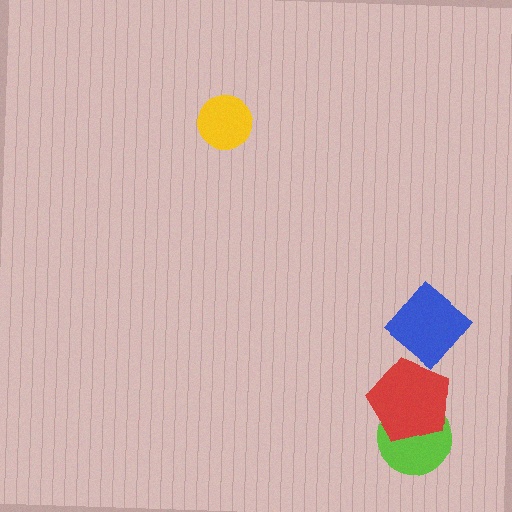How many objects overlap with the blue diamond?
0 objects overlap with the blue diamond.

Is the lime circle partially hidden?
Yes, it is partially covered by another shape.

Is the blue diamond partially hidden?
No, no other shape covers it.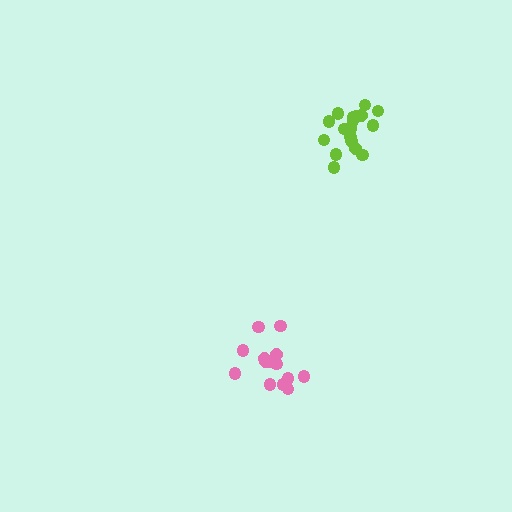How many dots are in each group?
Group 1: 19 dots, Group 2: 14 dots (33 total).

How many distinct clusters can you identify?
There are 2 distinct clusters.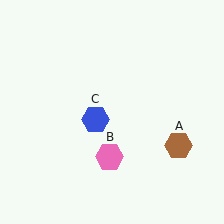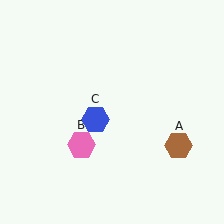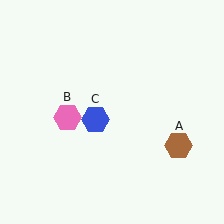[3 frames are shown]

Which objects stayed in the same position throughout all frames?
Brown hexagon (object A) and blue hexagon (object C) remained stationary.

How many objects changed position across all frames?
1 object changed position: pink hexagon (object B).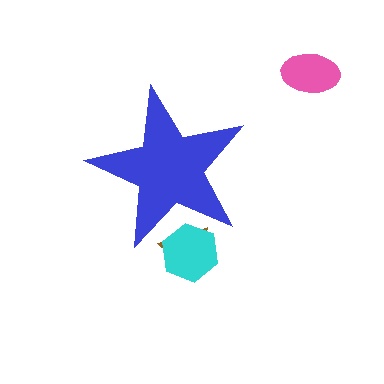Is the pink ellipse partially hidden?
No, the pink ellipse is fully visible.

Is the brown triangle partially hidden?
Yes, the brown triangle is partially hidden behind the blue star.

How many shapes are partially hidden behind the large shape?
2 shapes are partially hidden.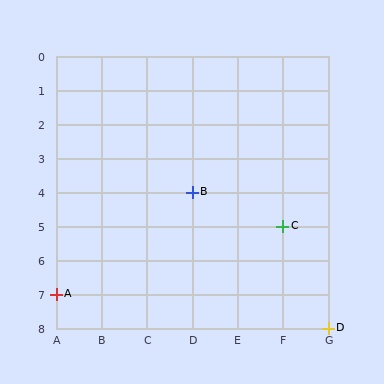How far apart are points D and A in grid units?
Points D and A are 6 columns and 1 row apart (about 6.1 grid units diagonally).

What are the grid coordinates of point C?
Point C is at grid coordinates (F, 5).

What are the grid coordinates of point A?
Point A is at grid coordinates (A, 7).